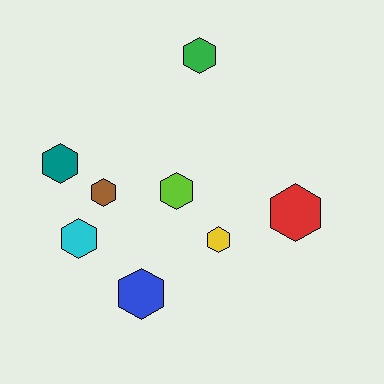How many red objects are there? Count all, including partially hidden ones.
There is 1 red object.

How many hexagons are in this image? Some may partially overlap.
There are 8 hexagons.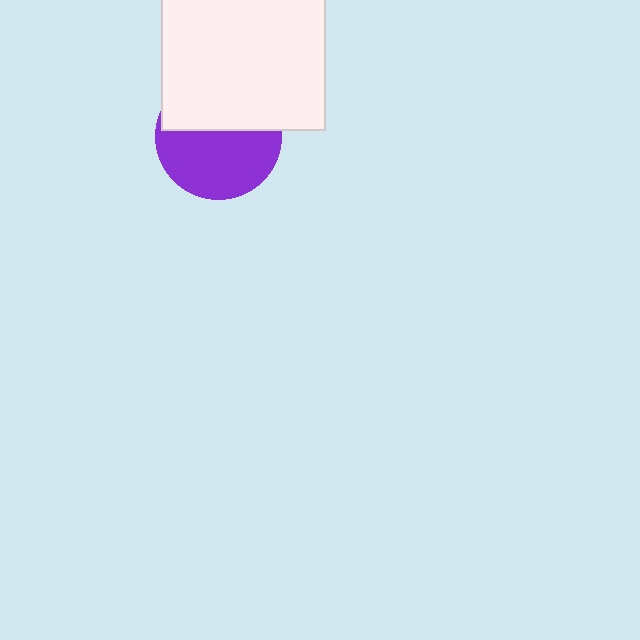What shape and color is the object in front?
The object in front is a white square.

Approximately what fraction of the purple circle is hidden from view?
Roughly 44% of the purple circle is hidden behind the white square.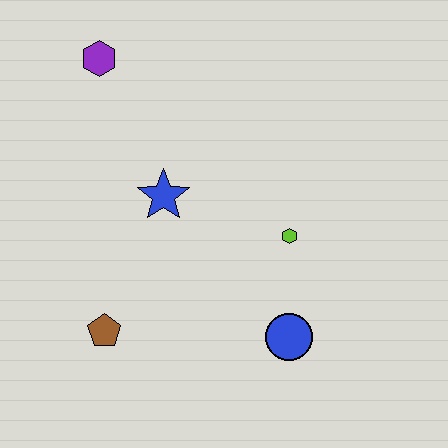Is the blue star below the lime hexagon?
No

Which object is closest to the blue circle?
The lime hexagon is closest to the blue circle.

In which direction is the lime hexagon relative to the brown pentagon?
The lime hexagon is to the right of the brown pentagon.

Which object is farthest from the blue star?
The blue circle is farthest from the blue star.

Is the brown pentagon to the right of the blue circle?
No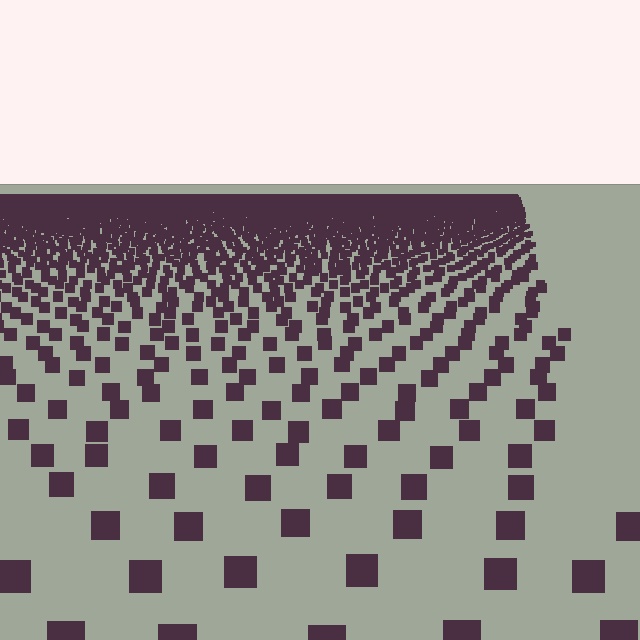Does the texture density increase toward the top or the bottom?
Density increases toward the top.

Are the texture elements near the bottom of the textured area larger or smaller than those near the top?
Larger. Near the bottom, elements are closer to the viewer and appear at a bigger on-screen size.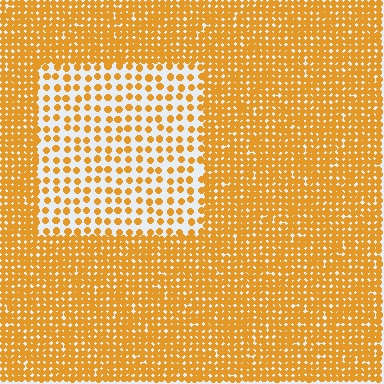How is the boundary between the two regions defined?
The boundary is defined by a change in element density (approximately 2.6x ratio). All elements are the same color, size, and shape.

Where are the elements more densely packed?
The elements are more densely packed outside the rectangle boundary.